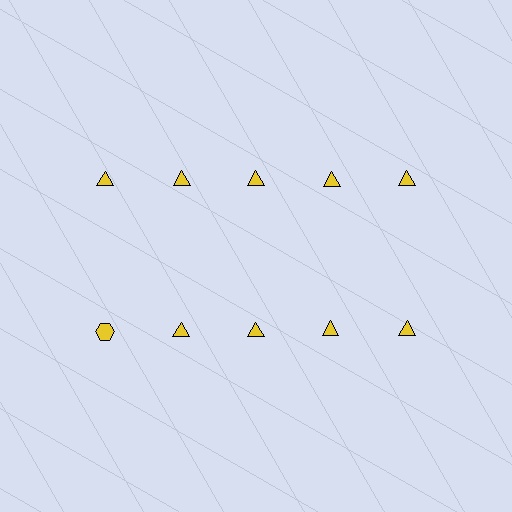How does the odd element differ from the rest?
It has a different shape: hexagon instead of triangle.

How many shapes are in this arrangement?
There are 10 shapes arranged in a grid pattern.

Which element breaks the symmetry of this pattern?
The yellow hexagon in the second row, leftmost column breaks the symmetry. All other shapes are yellow triangles.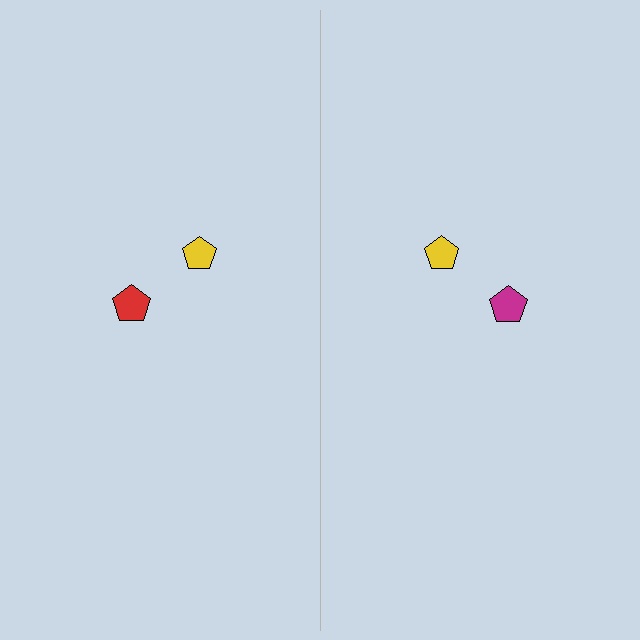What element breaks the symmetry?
The magenta pentagon on the right side breaks the symmetry — its mirror counterpart is red.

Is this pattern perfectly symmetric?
No, the pattern is not perfectly symmetric. The magenta pentagon on the right side breaks the symmetry — its mirror counterpart is red.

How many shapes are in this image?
There are 4 shapes in this image.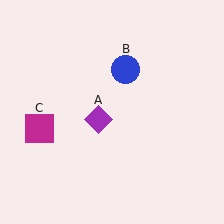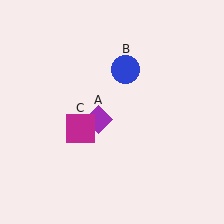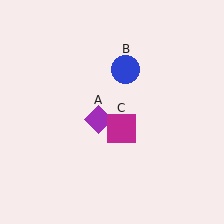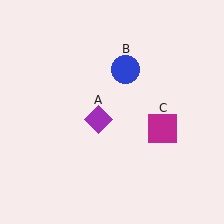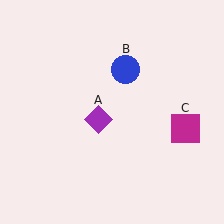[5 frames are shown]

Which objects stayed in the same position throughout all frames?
Purple diamond (object A) and blue circle (object B) remained stationary.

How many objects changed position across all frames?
1 object changed position: magenta square (object C).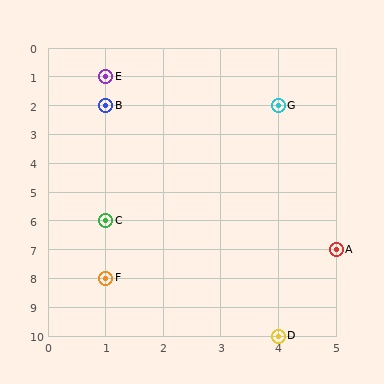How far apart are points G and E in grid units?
Points G and E are 3 columns and 1 row apart (about 3.2 grid units diagonally).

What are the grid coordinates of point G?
Point G is at grid coordinates (4, 2).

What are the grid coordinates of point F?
Point F is at grid coordinates (1, 8).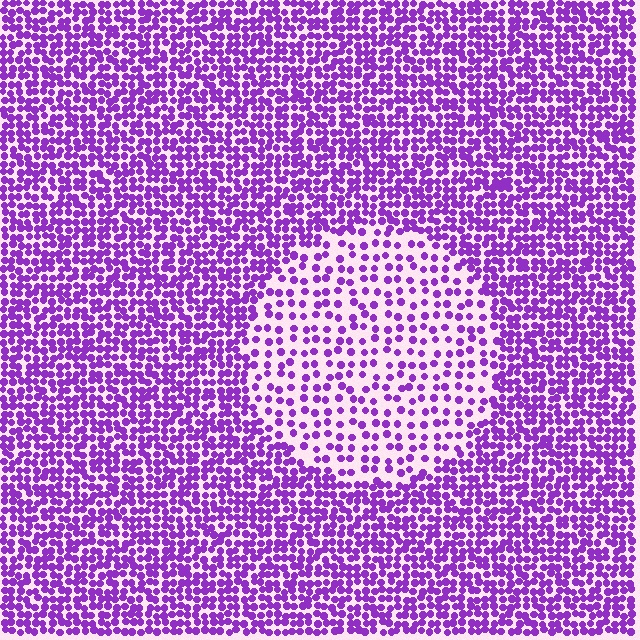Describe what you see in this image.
The image contains small purple elements arranged at two different densities. A circle-shaped region is visible where the elements are less densely packed than the surrounding area.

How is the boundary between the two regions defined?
The boundary is defined by a change in element density (approximately 2.2x ratio). All elements are the same color, size, and shape.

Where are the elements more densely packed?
The elements are more densely packed outside the circle boundary.